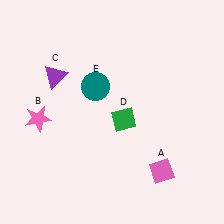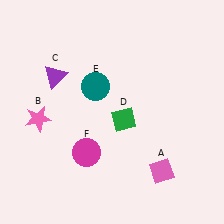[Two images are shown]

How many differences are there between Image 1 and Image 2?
There is 1 difference between the two images.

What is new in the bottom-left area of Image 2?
A magenta circle (F) was added in the bottom-left area of Image 2.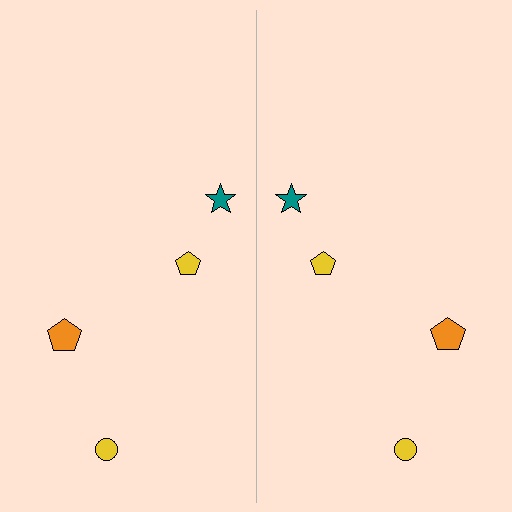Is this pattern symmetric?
Yes, this pattern has bilateral (reflection) symmetry.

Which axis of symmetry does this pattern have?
The pattern has a vertical axis of symmetry running through the center of the image.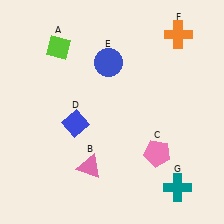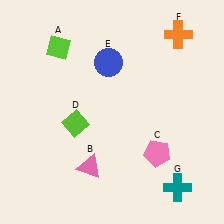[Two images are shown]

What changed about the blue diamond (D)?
In Image 1, D is blue. In Image 2, it changed to lime.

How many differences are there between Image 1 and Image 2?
There is 1 difference between the two images.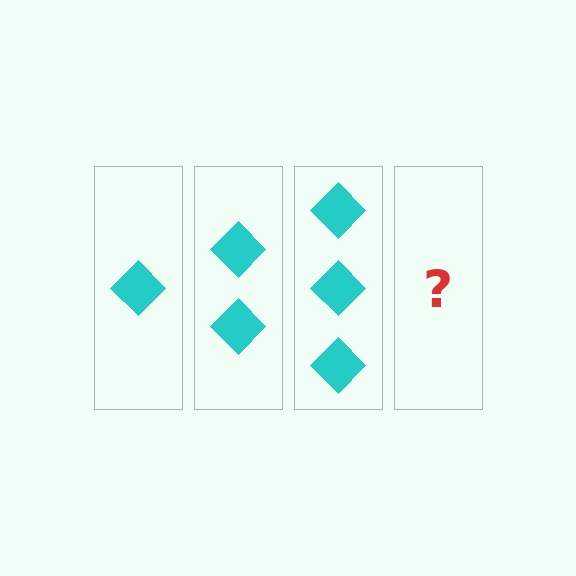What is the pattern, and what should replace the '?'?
The pattern is that each step adds one more diamond. The '?' should be 4 diamonds.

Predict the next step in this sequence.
The next step is 4 diamonds.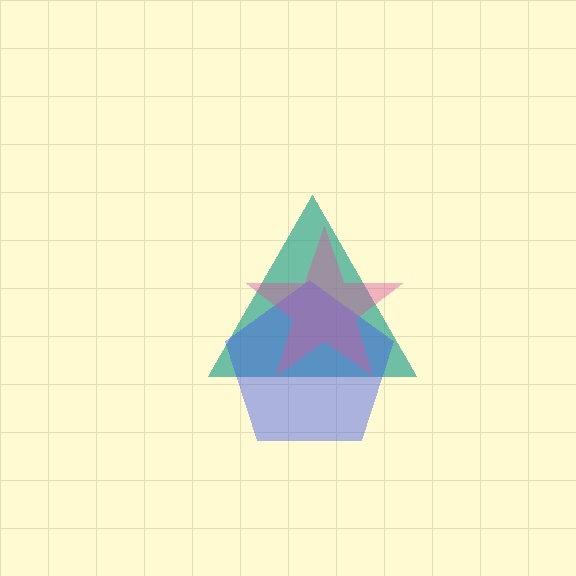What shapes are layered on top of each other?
The layered shapes are: a teal triangle, a blue pentagon, a pink star.